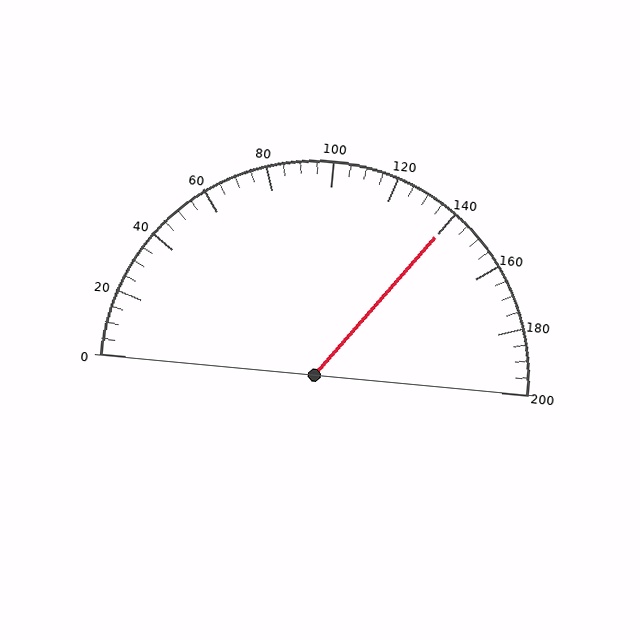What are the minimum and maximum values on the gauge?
The gauge ranges from 0 to 200.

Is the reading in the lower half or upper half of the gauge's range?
The reading is in the upper half of the range (0 to 200).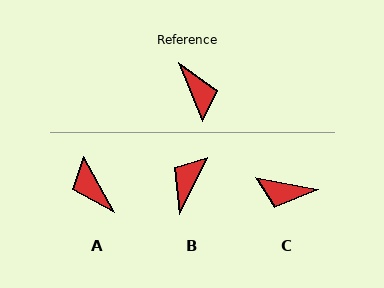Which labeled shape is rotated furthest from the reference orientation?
A, about 173 degrees away.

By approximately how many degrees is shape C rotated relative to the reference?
Approximately 123 degrees clockwise.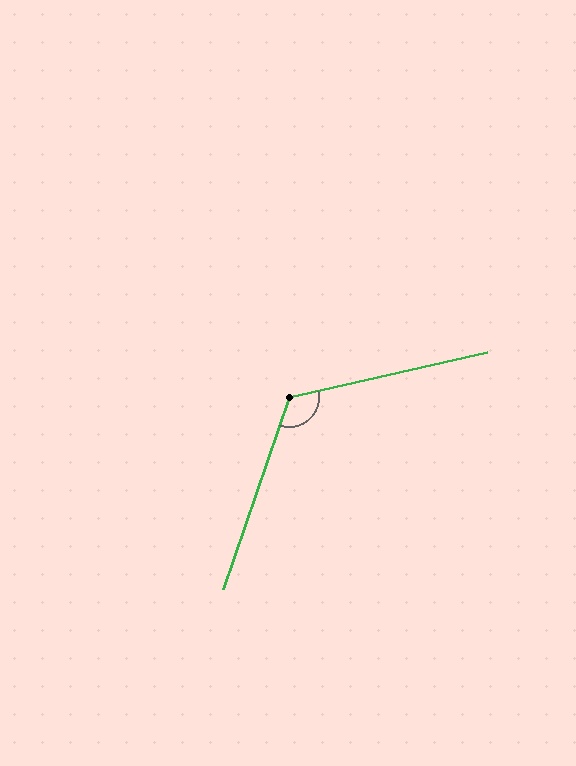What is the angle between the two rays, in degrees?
Approximately 122 degrees.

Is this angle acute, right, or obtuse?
It is obtuse.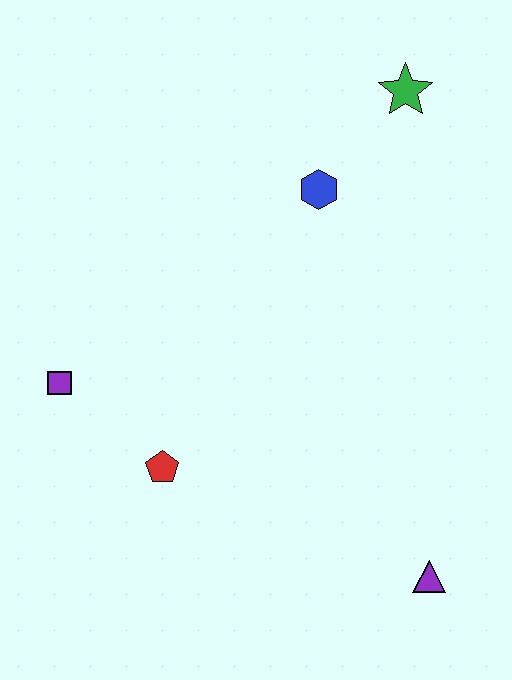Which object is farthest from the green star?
The purple triangle is farthest from the green star.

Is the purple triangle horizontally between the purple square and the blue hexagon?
No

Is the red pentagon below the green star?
Yes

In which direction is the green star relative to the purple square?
The green star is to the right of the purple square.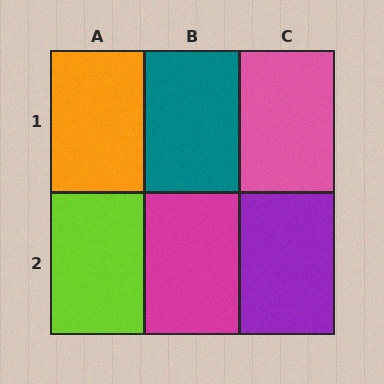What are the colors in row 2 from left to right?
Lime, magenta, purple.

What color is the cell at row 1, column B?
Teal.